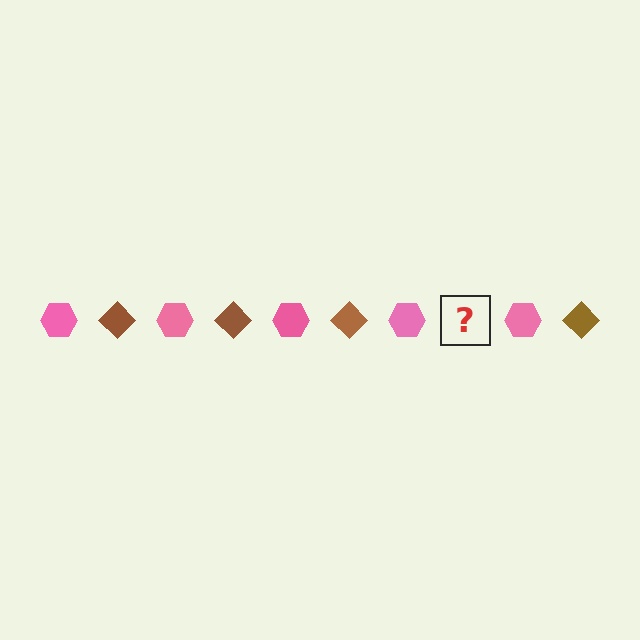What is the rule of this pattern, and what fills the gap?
The rule is that the pattern alternates between pink hexagon and brown diamond. The gap should be filled with a brown diamond.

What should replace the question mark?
The question mark should be replaced with a brown diamond.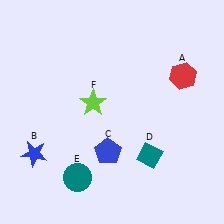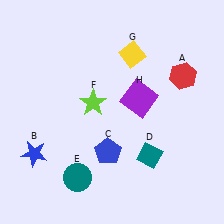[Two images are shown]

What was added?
A yellow diamond (G), a purple square (H) were added in Image 2.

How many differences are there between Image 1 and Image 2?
There are 2 differences between the two images.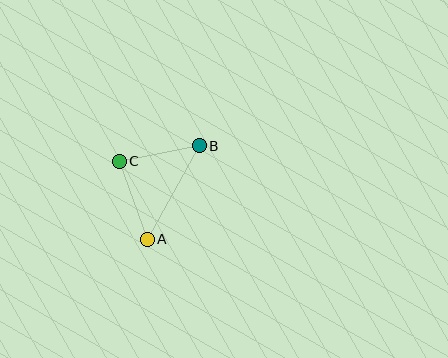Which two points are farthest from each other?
Points A and B are farthest from each other.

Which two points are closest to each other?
Points B and C are closest to each other.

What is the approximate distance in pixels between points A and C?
The distance between A and C is approximately 83 pixels.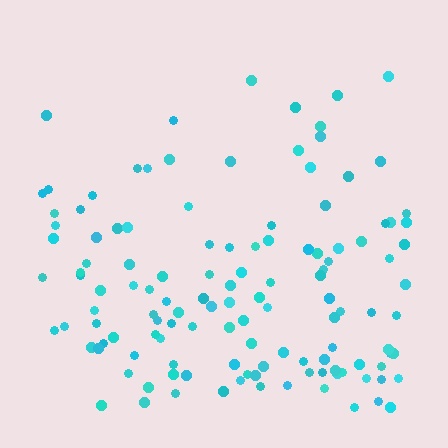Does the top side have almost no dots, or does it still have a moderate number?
Still a moderate number, just noticeably fewer than the bottom.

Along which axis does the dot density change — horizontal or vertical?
Vertical.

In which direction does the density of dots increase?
From top to bottom, with the bottom side densest.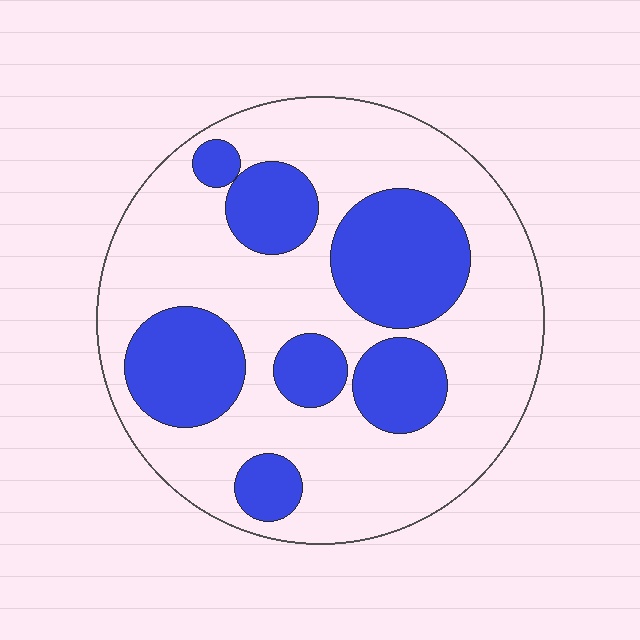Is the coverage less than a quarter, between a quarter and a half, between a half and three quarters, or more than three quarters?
Between a quarter and a half.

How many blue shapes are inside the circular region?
7.